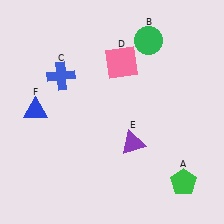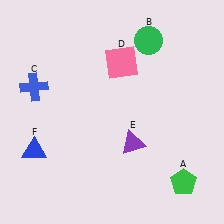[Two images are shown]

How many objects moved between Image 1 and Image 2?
2 objects moved between the two images.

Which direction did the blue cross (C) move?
The blue cross (C) moved left.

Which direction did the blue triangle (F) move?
The blue triangle (F) moved down.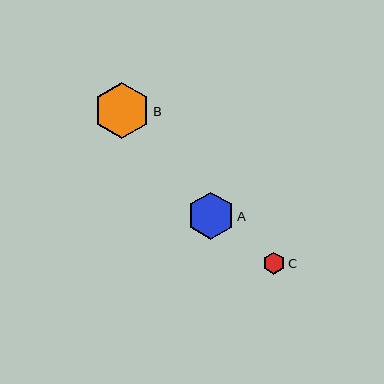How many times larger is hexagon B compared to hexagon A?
Hexagon B is approximately 1.2 times the size of hexagon A.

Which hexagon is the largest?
Hexagon B is the largest with a size of approximately 57 pixels.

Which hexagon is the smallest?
Hexagon C is the smallest with a size of approximately 22 pixels.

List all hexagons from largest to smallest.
From largest to smallest: B, A, C.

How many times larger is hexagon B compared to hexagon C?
Hexagon B is approximately 2.5 times the size of hexagon C.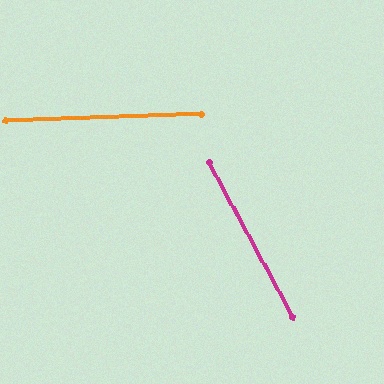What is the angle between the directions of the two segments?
Approximately 64 degrees.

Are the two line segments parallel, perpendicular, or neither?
Neither parallel nor perpendicular — they differ by about 64°.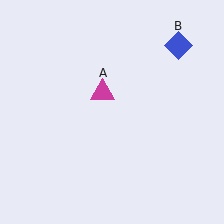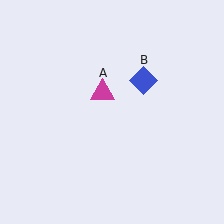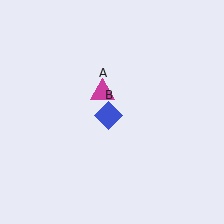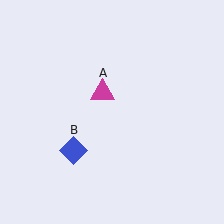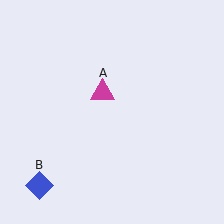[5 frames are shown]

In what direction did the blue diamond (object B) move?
The blue diamond (object B) moved down and to the left.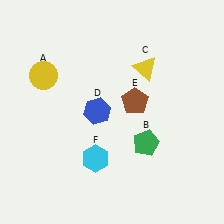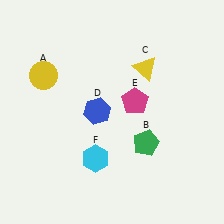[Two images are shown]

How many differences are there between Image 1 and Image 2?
There is 1 difference between the two images.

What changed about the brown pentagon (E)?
In Image 1, E is brown. In Image 2, it changed to magenta.